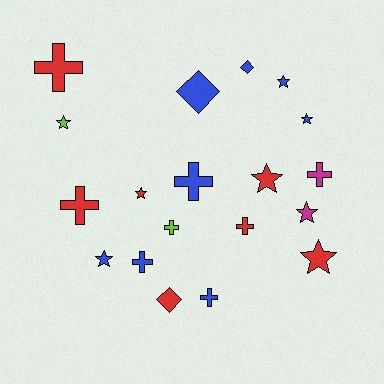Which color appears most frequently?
Blue, with 8 objects.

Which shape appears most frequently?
Cross, with 8 objects.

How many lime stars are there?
There is 1 lime star.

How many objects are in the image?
There are 19 objects.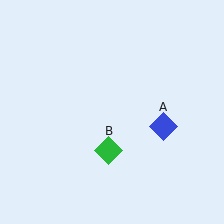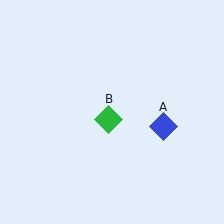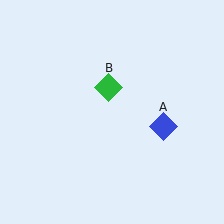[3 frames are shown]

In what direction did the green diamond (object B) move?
The green diamond (object B) moved up.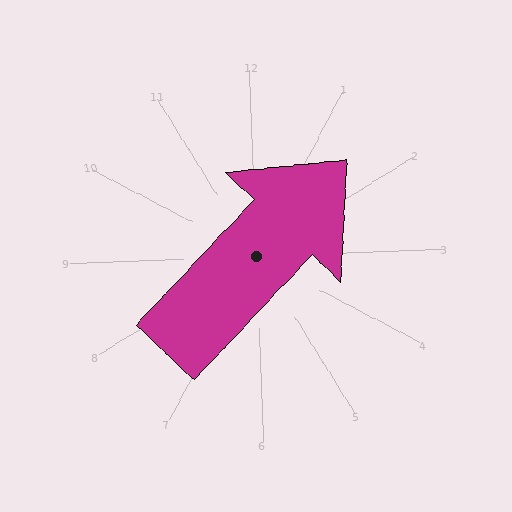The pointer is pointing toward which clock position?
Roughly 2 o'clock.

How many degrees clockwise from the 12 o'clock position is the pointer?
Approximately 46 degrees.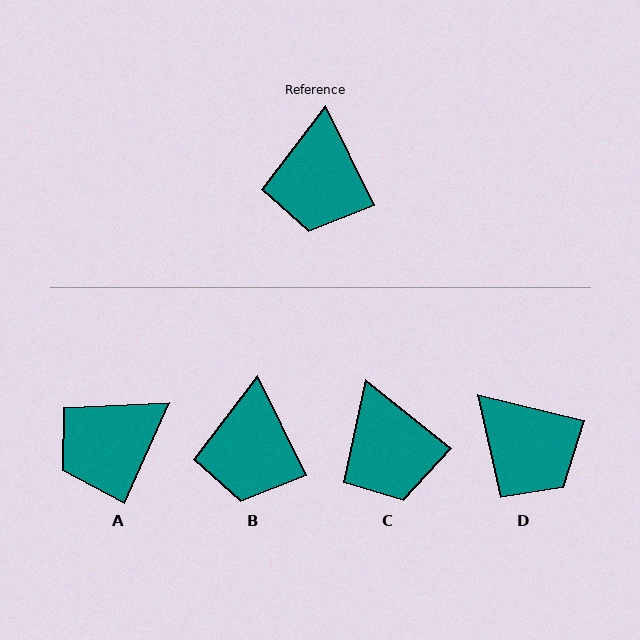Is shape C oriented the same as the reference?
No, it is off by about 25 degrees.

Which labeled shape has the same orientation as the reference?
B.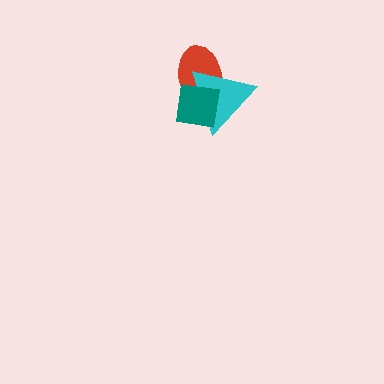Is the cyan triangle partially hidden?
Yes, it is partially covered by another shape.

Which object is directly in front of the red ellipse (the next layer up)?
The cyan triangle is directly in front of the red ellipse.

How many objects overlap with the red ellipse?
2 objects overlap with the red ellipse.